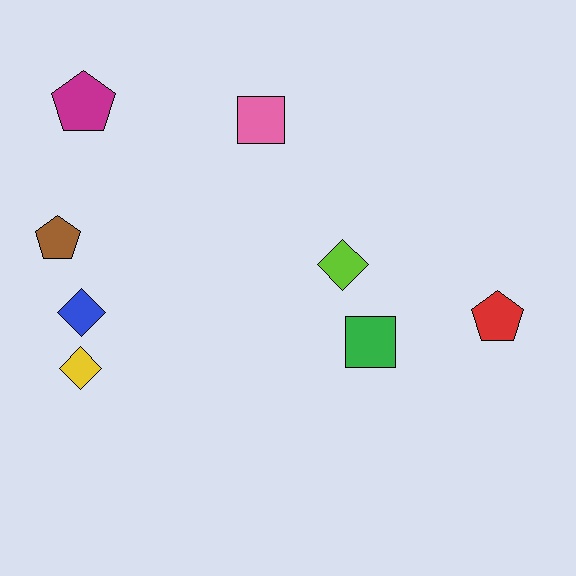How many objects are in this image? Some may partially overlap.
There are 8 objects.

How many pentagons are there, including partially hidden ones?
There are 3 pentagons.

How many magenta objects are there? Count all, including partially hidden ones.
There is 1 magenta object.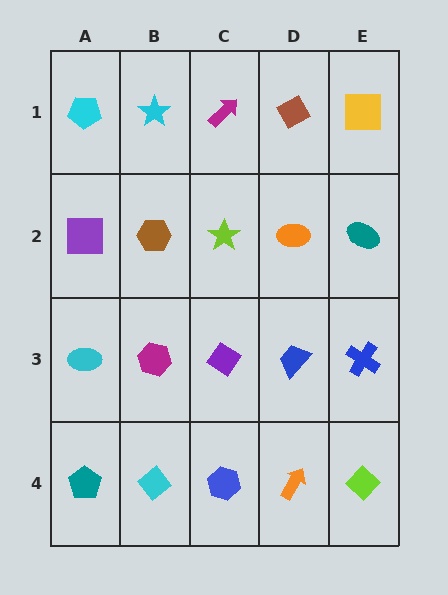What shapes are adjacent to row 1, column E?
A teal ellipse (row 2, column E), a brown diamond (row 1, column D).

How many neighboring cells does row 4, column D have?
3.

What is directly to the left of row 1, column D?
A magenta arrow.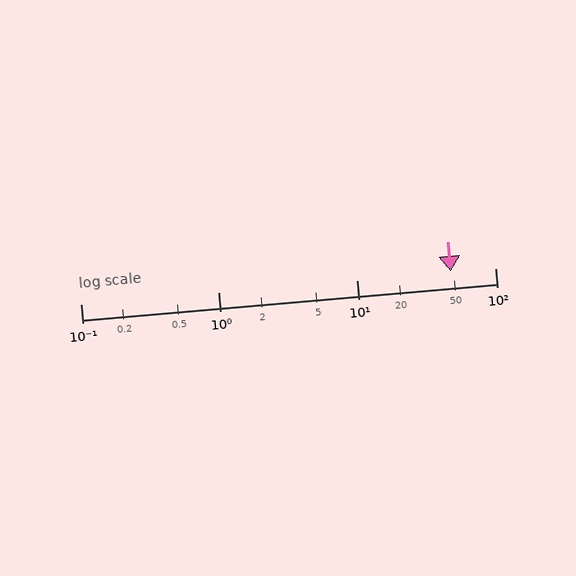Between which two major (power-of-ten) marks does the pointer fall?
The pointer is between 10 and 100.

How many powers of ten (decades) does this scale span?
The scale spans 3 decades, from 0.1 to 100.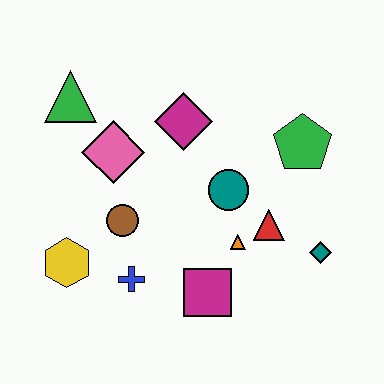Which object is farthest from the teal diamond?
The green triangle is farthest from the teal diamond.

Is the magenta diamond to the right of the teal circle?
No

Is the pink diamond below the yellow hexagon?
No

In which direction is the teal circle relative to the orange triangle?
The teal circle is above the orange triangle.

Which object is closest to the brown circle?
The blue cross is closest to the brown circle.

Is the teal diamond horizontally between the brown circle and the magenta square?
No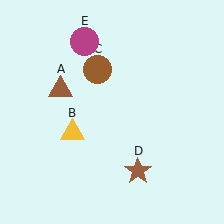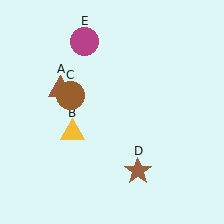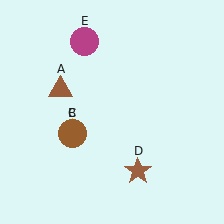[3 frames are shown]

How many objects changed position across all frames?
1 object changed position: brown circle (object C).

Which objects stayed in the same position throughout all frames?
Brown triangle (object A) and yellow triangle (object B) and brown star (object D) and magenta circle (object E) remained stationary.